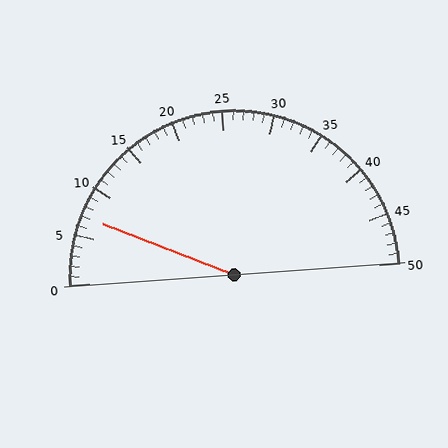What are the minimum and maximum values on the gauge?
The gauge ranges from 0 to 50.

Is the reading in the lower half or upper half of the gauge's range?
The reading is in the lower half of the range (0 to 50).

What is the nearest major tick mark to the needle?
The nearest major tick mark is 5.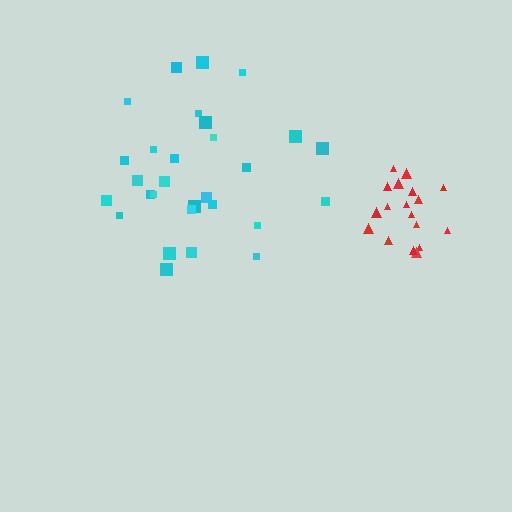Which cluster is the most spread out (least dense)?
Cyan.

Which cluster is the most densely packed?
Red.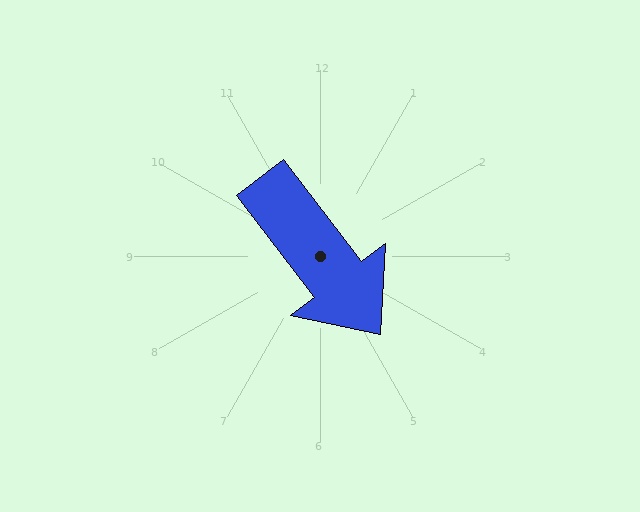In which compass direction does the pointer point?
Southeast.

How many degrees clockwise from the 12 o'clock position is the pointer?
Approximately 143 degrees.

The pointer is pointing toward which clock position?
Roughly 5 o'clock.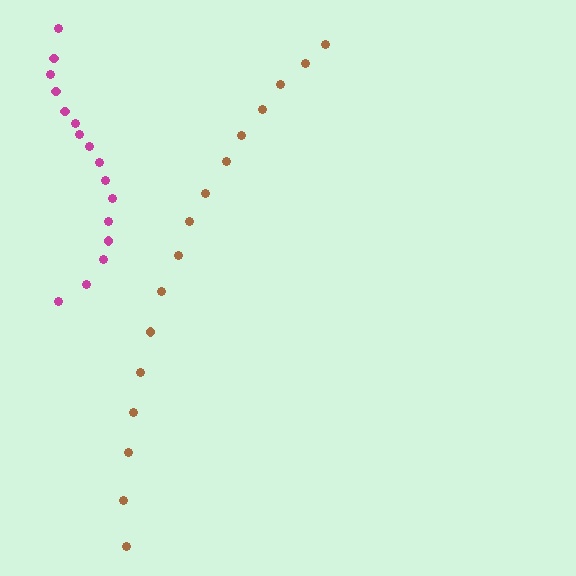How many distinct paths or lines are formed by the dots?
There are 2 distinct paths.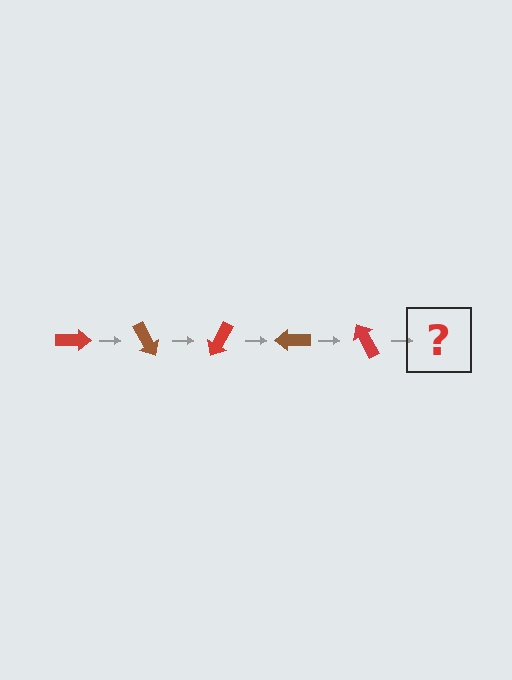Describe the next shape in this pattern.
It should be a brown arrow, rotated 300 degrees from the start.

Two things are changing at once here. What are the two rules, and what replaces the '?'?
The two rules are that it rotates 60 degrees each step and the color cycles through red and brown. The '?' should be a brown arrow, rotated 300 degrees from the start.